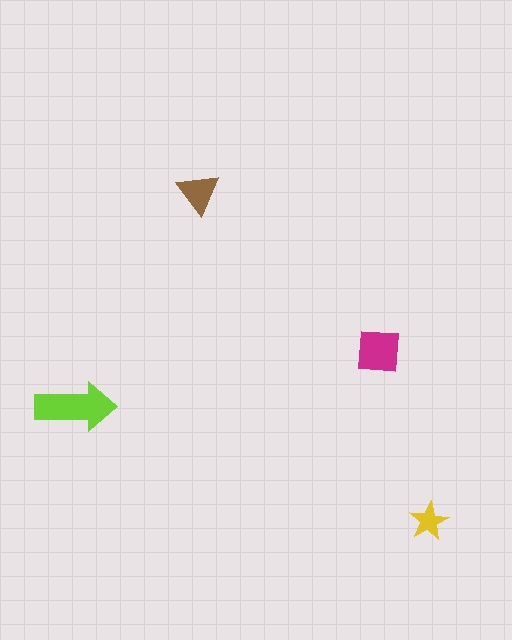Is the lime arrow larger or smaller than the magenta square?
Larger.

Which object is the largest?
The lime arrow.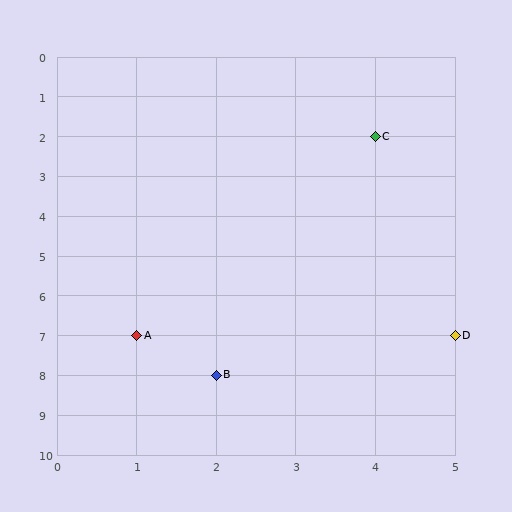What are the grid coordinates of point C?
Point C is at grid coordinates (4, 2).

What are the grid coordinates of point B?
Point B is at grid coordinates (2, 8).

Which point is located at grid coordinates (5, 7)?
Point D is at (5, 7).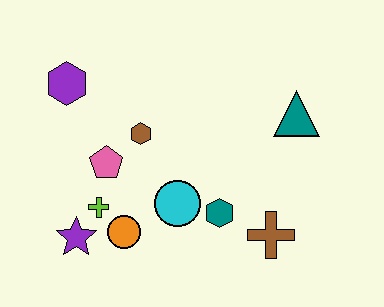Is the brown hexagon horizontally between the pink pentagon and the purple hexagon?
No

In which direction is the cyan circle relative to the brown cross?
The cyan circle is to the left of the brown cross.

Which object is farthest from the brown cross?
The purple hexagon is farthest from the brown cross.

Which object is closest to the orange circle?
The lime cross is closest to the orange circle.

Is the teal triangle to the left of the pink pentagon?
No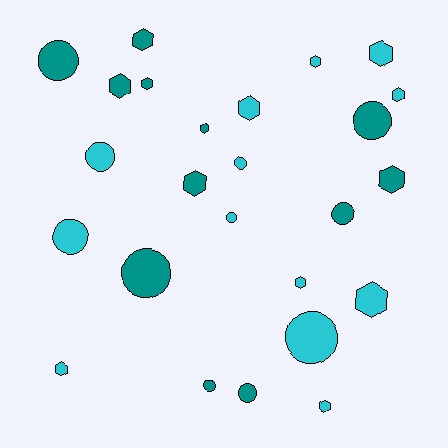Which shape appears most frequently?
Hexagon, with 14 objects.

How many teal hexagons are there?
There are 6 teal hexagons.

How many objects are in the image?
There are 25 objects.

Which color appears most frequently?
Cyan, with 13 objects.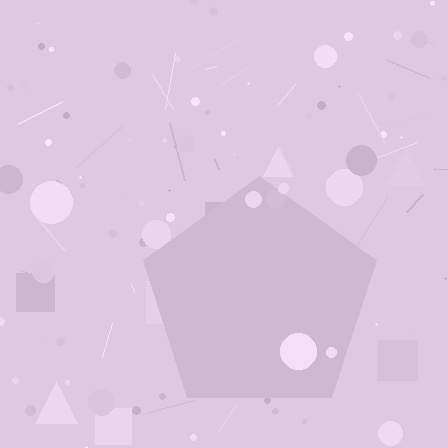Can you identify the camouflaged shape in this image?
The camouflaged shape is a pentagon.